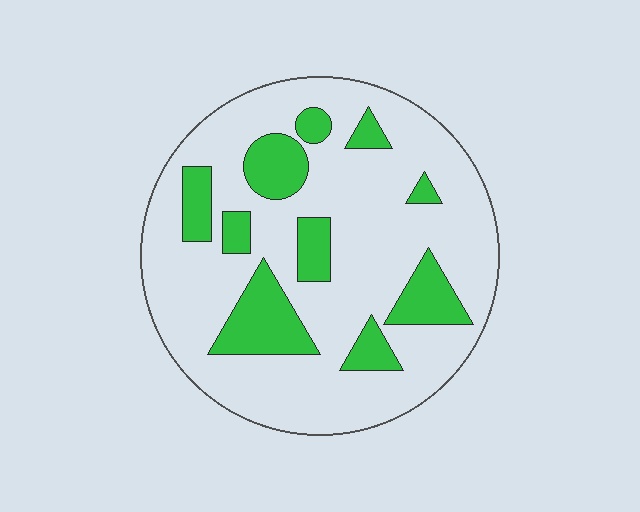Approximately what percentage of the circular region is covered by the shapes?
Approximately 25%.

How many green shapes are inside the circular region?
10.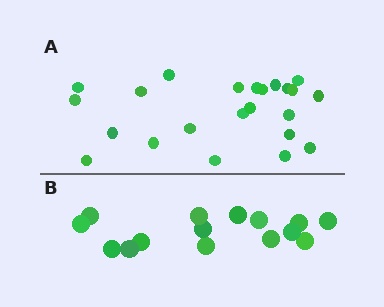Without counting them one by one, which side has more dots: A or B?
Region A (the top region) has more dots.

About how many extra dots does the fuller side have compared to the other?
Region A has roughly 8 or so more dots than region B.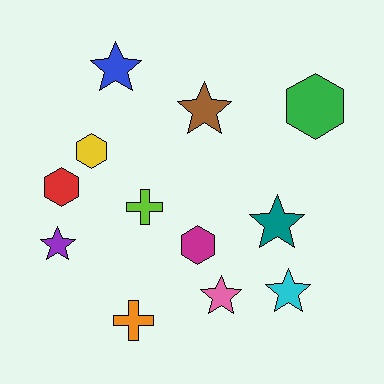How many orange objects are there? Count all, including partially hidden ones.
There is 1 orange object.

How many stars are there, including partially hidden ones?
There are 6 stars.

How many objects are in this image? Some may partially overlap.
There are 12 objects.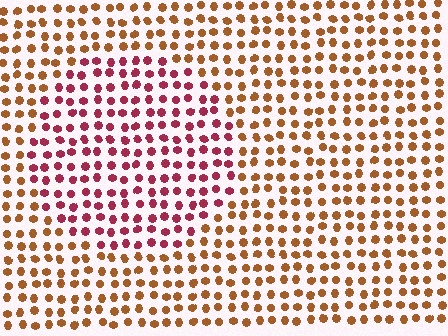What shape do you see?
I see a circle.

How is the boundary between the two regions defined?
The boundary is defined purely by a slight shift in hue (about 44 degrees). Spacing, size, and orientation are identical on both sides.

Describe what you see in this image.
The image is filled with small brown elements in a uniform arrangement. A circle-shaped region is visible where the elements are tinted to a slightly different hue, forming a subtle color boundary.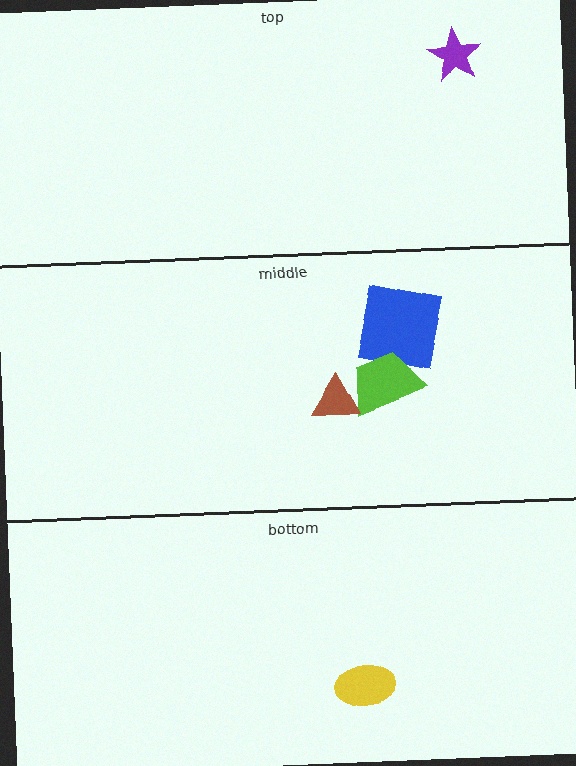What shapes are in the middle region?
The blue square, the lime trapezoid, the brown triangle.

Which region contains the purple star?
The top region.